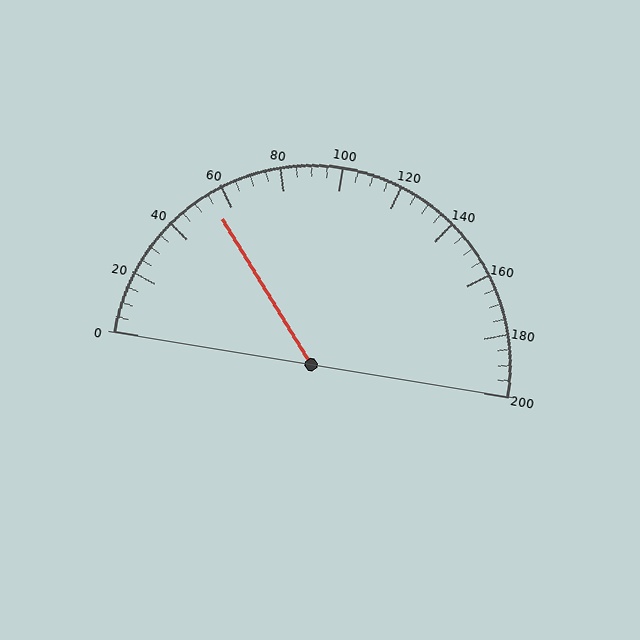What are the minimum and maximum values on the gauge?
The gauge ranges from 0 to 200.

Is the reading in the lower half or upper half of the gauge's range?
The reading is in the lower half of the range (0 to 200).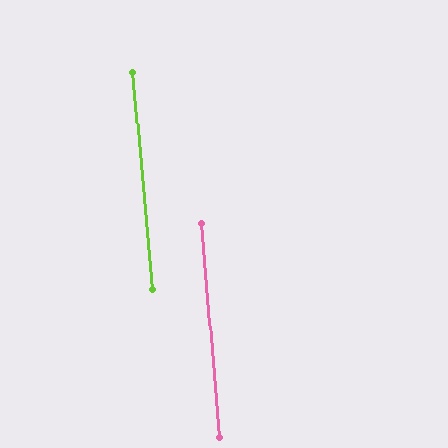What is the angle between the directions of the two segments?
Approximately 0 degrees.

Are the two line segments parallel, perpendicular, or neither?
Parallel — their directions differ by only 0.5°.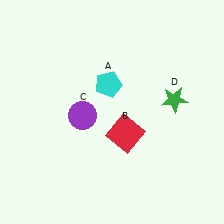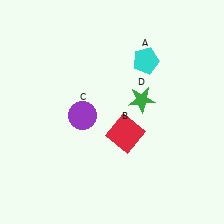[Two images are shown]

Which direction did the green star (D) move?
The green star (D) moved left.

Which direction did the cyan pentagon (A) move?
The cyan pentagon (A) moved right.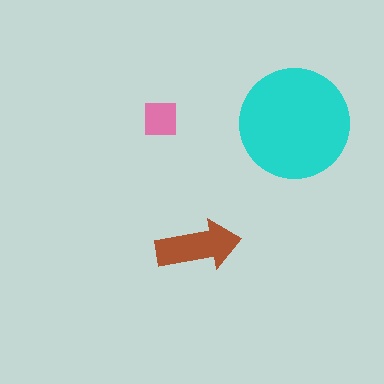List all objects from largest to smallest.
The cyan circle, the brown arrow, the pink square.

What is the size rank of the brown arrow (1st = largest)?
2nd.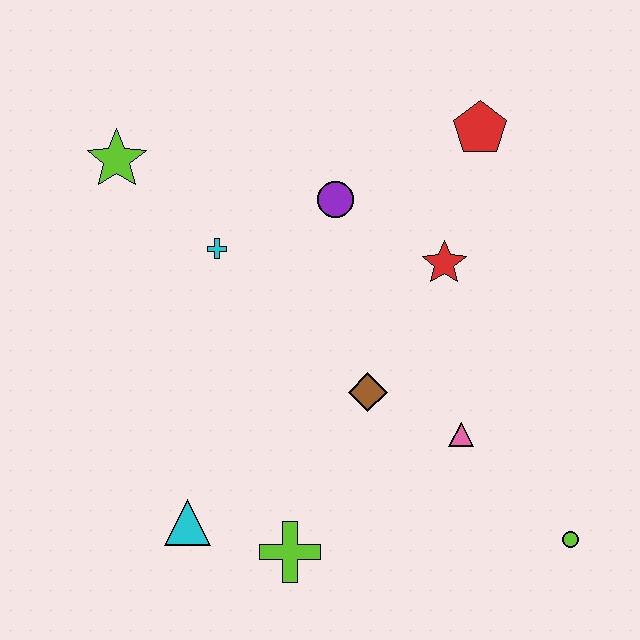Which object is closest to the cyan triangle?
The lime cross is closest to the cyan triangle.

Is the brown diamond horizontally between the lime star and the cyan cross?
No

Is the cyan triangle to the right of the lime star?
Yes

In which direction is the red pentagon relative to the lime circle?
The red pentagon is above the lime circle.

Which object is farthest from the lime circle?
The lime star is farthest from the lime circle.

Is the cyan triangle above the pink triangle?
No